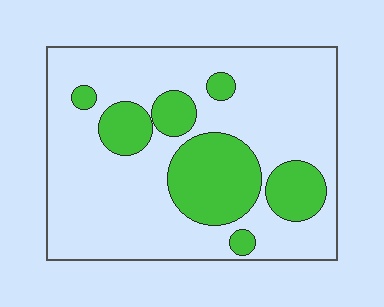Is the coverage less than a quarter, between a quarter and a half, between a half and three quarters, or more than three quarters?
Between a quarter and a half.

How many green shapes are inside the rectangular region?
7.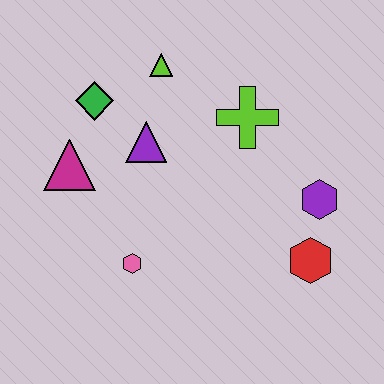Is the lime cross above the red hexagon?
Yes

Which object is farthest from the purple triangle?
The red hexagon is farthest from the purple triangle.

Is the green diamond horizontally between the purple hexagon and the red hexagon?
No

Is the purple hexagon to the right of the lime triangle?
Yes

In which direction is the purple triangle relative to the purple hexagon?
The purple triangle is to the left of the purple hexagon.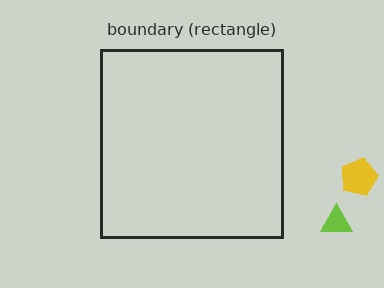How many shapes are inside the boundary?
0 inside, 2 outside.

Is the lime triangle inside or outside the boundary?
Outside.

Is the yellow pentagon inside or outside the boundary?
Outside.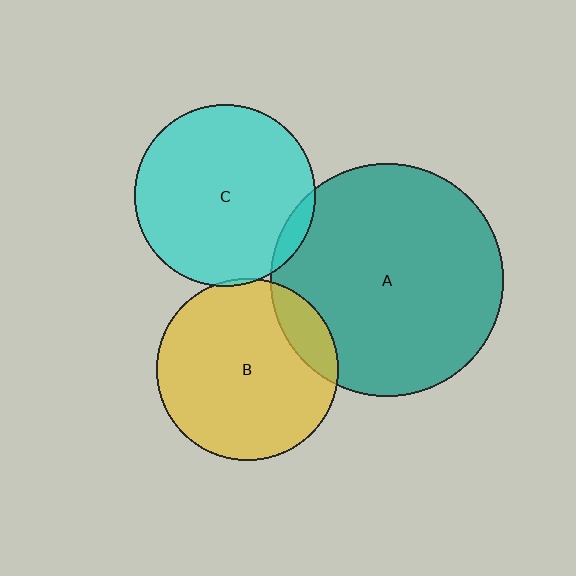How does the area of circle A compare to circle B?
Approximately 1.6 times.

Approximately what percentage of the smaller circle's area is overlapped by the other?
Approximately 5%.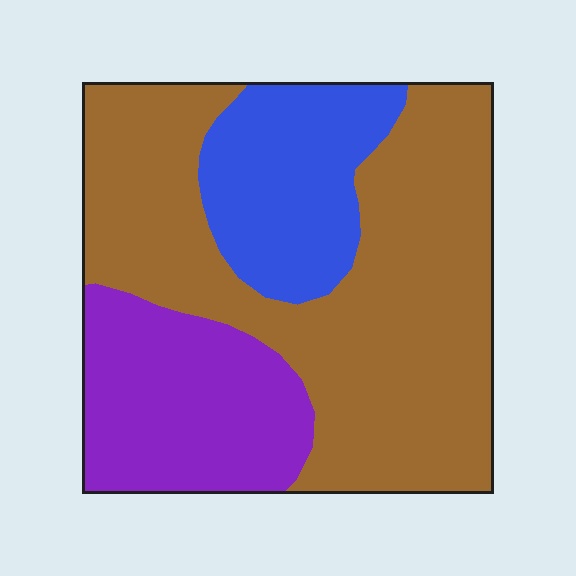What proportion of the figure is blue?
Blue takes up about one fifth (1/5) of the figure.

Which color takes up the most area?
Brown, at roughly 60%.